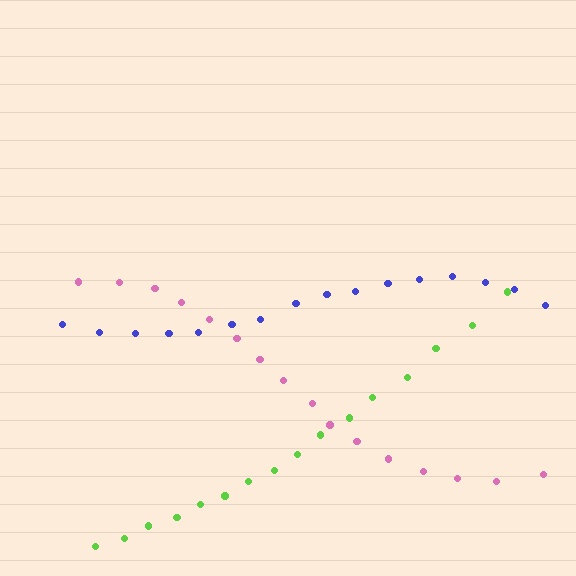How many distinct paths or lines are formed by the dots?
There are 3 distinct paths.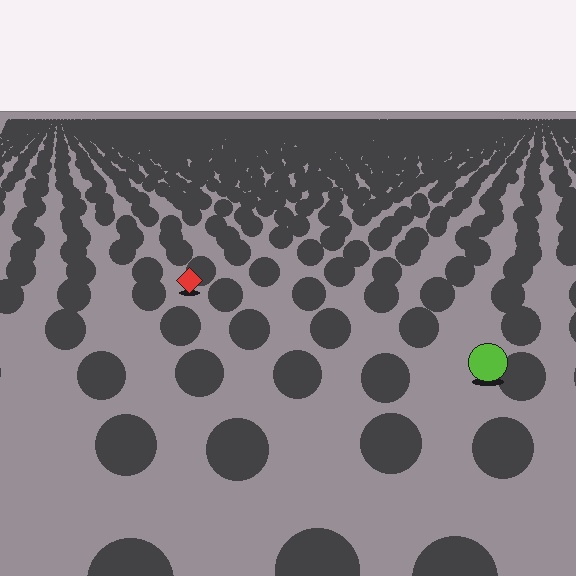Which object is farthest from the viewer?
The red diamond is farthest from the viewer. It appears smaller and the ground texture around it is denser.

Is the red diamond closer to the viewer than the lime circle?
No. The lime circle is closer — you can tell from the texture gradient: the ground texture is coarser near it.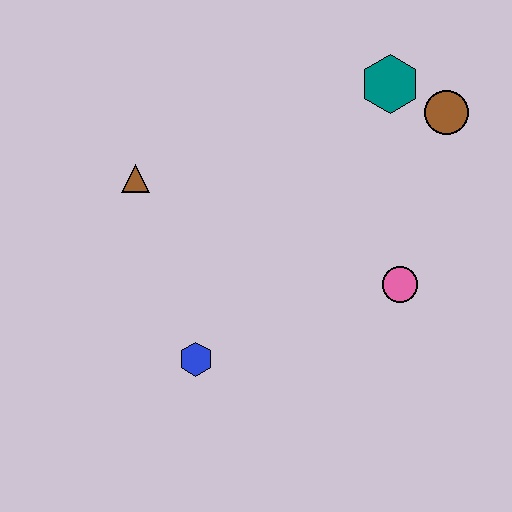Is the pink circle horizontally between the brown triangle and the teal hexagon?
No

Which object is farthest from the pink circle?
The brown triangle is farthest from the pink circle.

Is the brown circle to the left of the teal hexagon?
No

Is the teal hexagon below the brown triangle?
No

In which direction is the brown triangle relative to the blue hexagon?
The brown triangle is above the blue hexagon.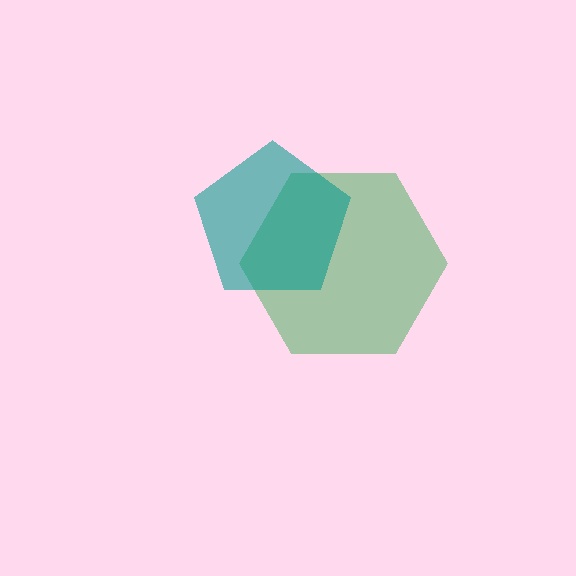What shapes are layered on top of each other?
The layered shapes are: a green hexagon, a teal pentagon.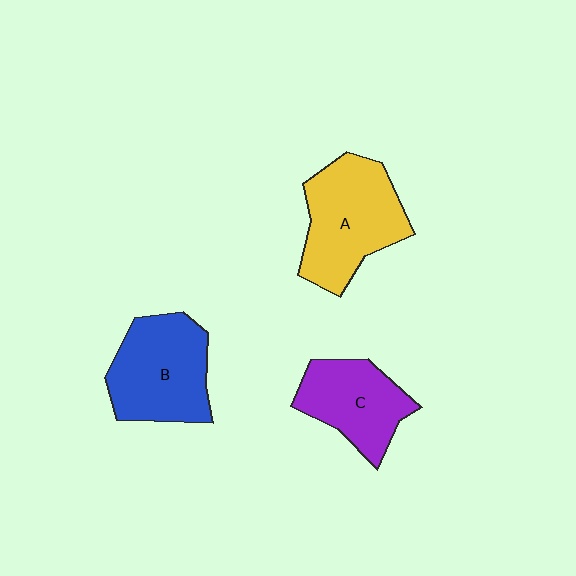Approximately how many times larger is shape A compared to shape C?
Approximately 1.3 times.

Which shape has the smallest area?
Shape C (purple).